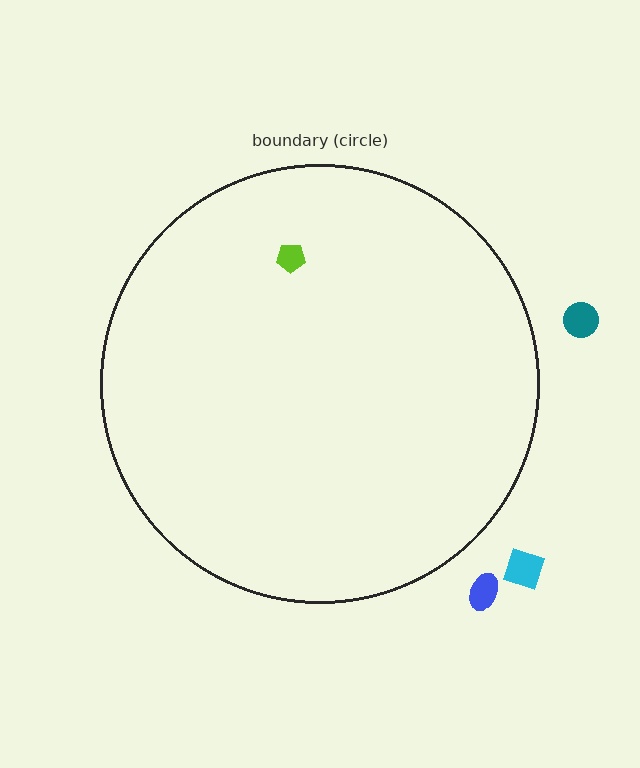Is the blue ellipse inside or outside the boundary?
Outside.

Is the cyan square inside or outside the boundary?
Outside.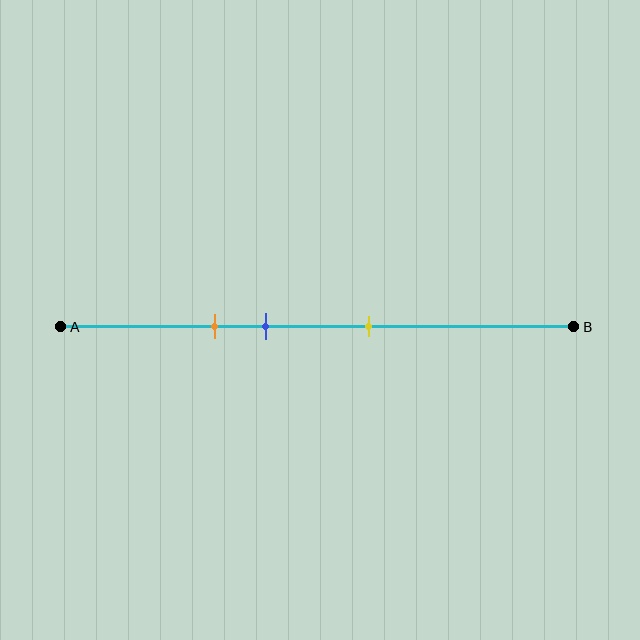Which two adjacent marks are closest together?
The orange and blue marks are the closest adjacent pair.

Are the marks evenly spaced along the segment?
Yes, the marks are approximately evenly spaced.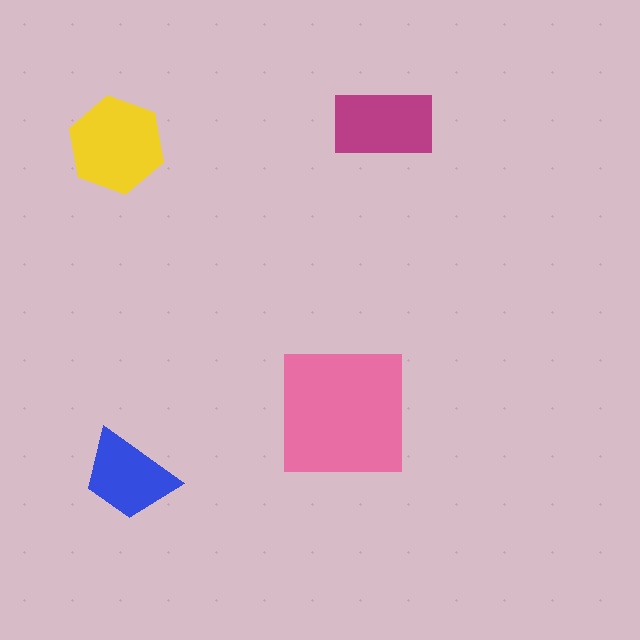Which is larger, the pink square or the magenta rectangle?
The pink square.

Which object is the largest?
The pink square.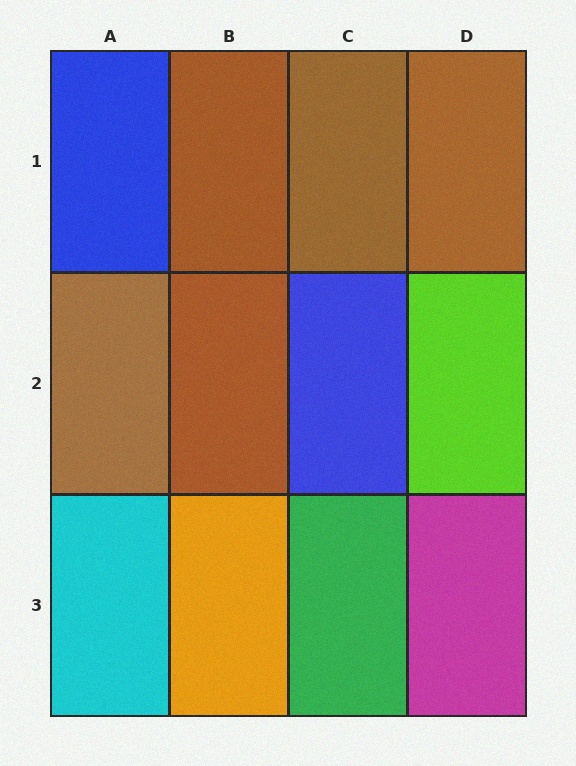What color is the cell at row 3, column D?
Magenta.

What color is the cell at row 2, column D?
Lime.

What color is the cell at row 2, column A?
Brown.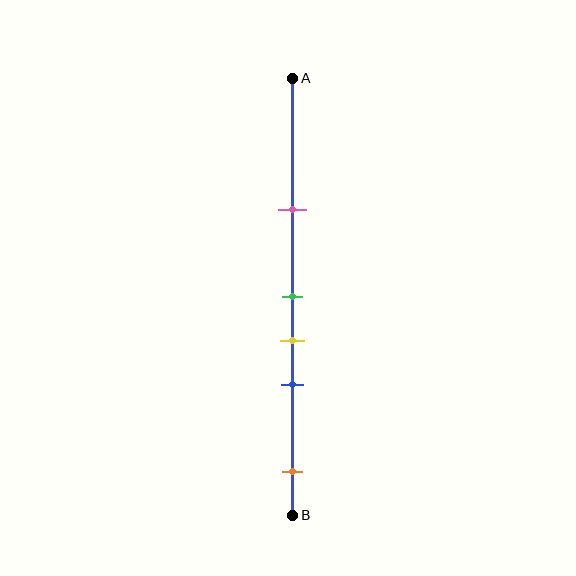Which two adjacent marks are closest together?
The green and yellow marks are the closest adjacent pair.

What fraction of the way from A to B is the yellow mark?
The yellow mark is approximately 60% (0.6) of the way from A to B.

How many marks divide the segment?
There are 5 marks dividing the segment.